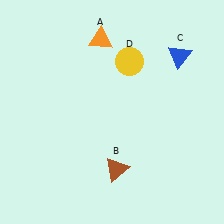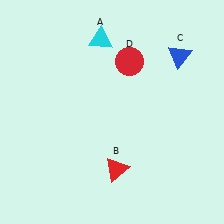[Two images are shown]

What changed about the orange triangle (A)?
In Image 1, A is orange. In Image 2, it changed to cyan.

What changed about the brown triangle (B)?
In Image 1, B is brown. In Image 2, it changed to red.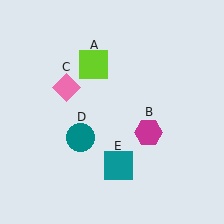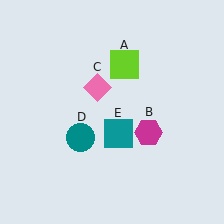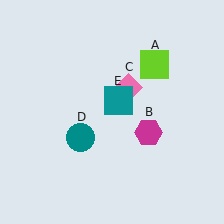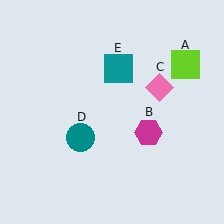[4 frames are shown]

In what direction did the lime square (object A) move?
The lime square (object A) moved right.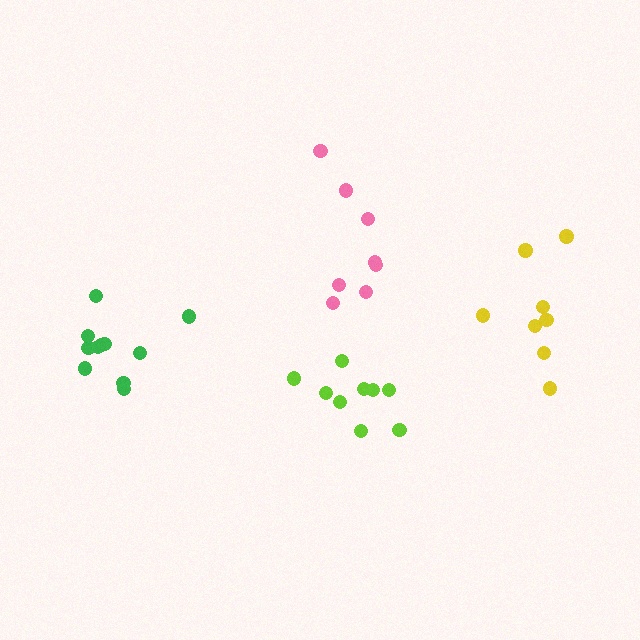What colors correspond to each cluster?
The clusters are colored: green, lime, yellow, pink.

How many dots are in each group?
Group 1: 11 dots, Group 2: 9 dots, Group 3: 8 dots, Group 4: 8 dots (36 total).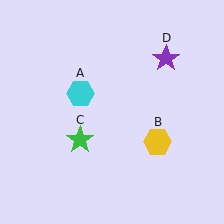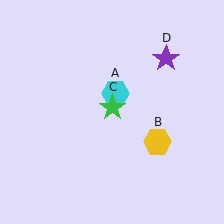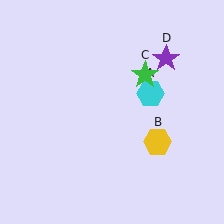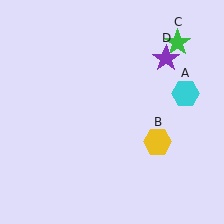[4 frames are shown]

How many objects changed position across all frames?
2 objects changed position: cyan hexagon (object A), green star (object C).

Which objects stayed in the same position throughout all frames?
Yellow hexagon (object B) and purple star (object D) remained stationary.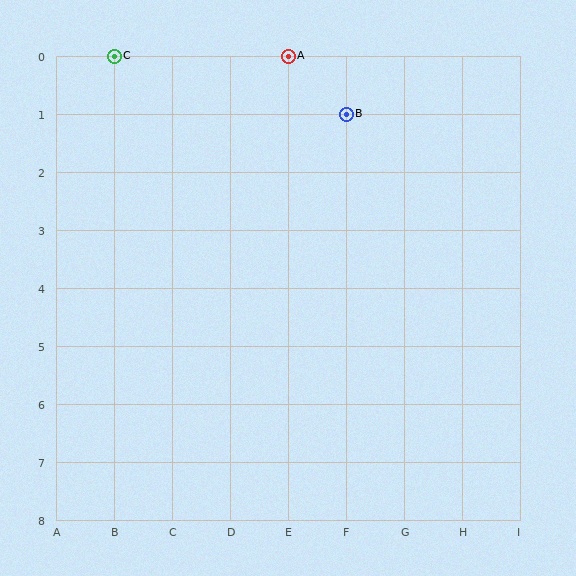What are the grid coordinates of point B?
Point B is at grid coordinates (F, 1).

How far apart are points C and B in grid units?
Points C and B are 4 columns and 1 row apart (about 4.1 grid units diagonally).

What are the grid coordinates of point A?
Point A is at grid coordinates (E, 0).